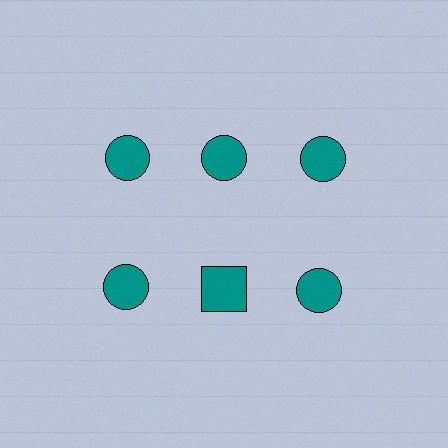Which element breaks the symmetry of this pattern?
The teal square in the second row, second from left column breaks the symmetry. All other shapes are teal circles.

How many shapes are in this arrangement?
There are 6 shapes arranged in a grid pattern.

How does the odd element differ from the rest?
It has a different shape: square instead of circle.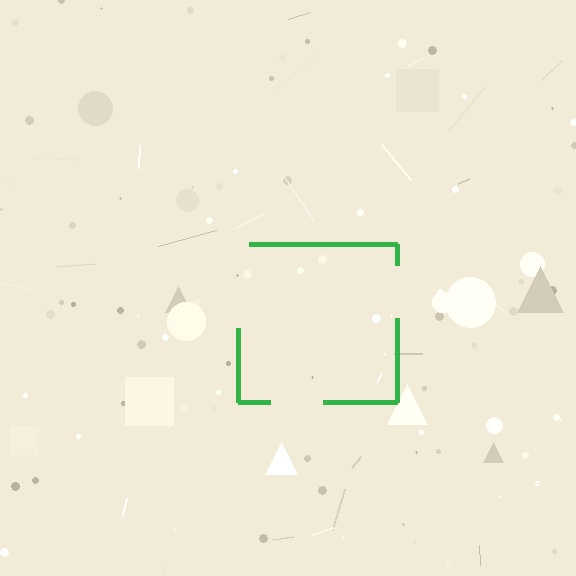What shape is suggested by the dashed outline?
The dashed outline suggests a square.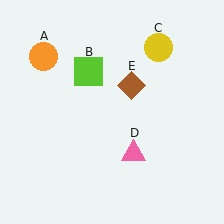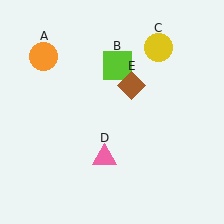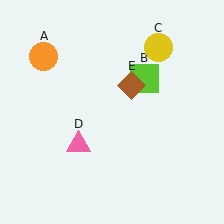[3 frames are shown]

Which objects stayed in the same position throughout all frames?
Orange circle (object A) and yellow circle (object C) and brown diamond (object E) remained stationary.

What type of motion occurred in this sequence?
The lime square (object B), pink triangle (object D) rotated clockwise around the center of the scene.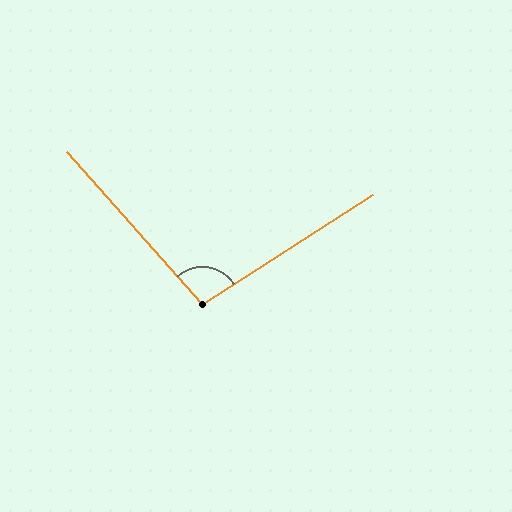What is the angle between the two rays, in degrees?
Approximately 99 degrees.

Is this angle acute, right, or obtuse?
It is obtuse.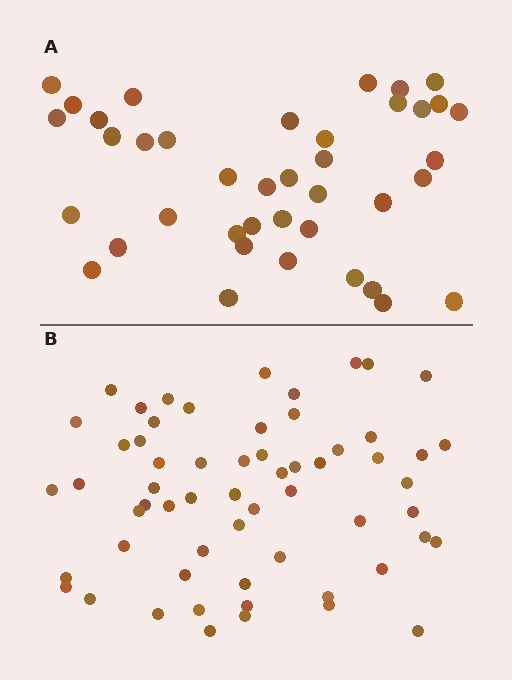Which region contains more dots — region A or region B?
Region B (the bottom region) has more dots.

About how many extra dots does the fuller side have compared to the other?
Region B has approximately 20 more dots than region A.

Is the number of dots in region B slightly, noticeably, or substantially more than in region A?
Region B has substantially more. The ratio is roughly 1.5 to 1.